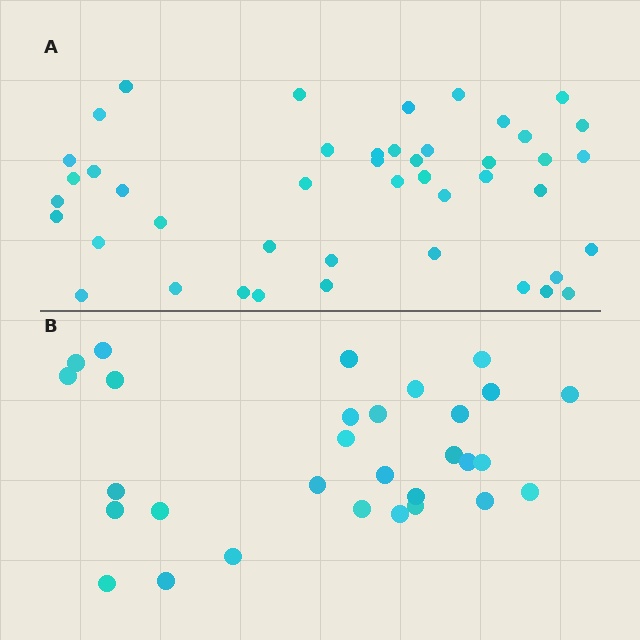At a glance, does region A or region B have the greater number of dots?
Region A (the top region) has more dots.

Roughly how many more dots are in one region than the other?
Region A has approximately 15 more dots than region B.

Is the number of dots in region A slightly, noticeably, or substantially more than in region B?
Region A has substantially more. The ratio is roughly 1.5 to 1.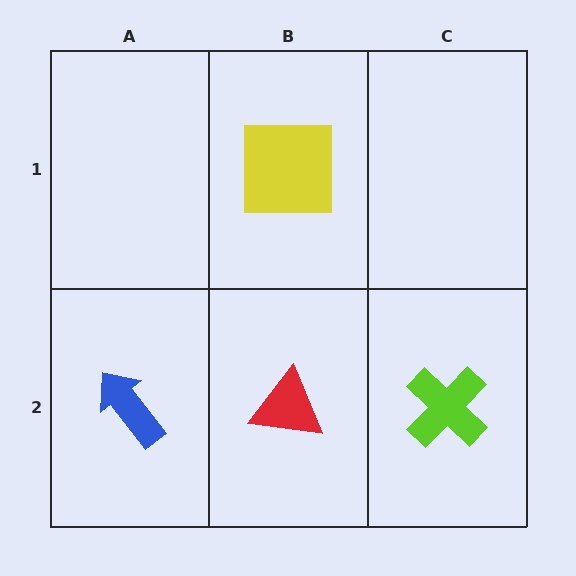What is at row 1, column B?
A yellow square.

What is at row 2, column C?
A lime cross.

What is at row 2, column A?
A blue arrow.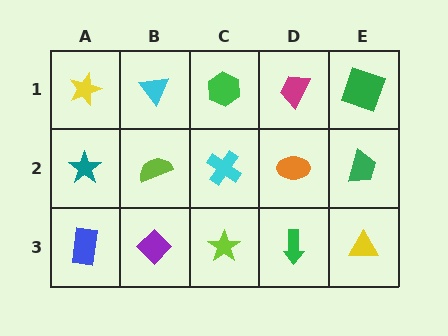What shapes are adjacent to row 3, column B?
A lime semicircle (row 2, column B), a blue rectangle (row 3, column A), a lime star (row 3, column C).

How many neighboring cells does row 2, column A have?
3.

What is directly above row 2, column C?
A green hexagon.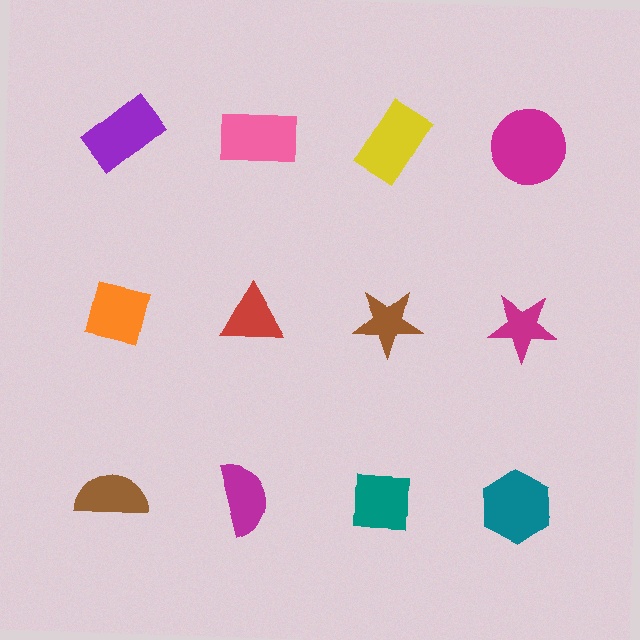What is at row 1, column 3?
A yellow rectangle.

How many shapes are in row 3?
4 shapes.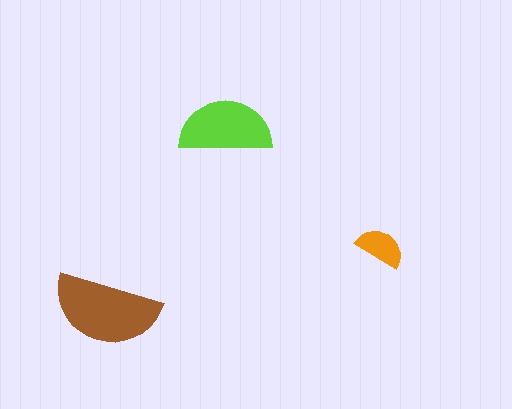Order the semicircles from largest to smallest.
the brown one, the lime one, the orange one.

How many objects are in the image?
There are 3 objects in the image.